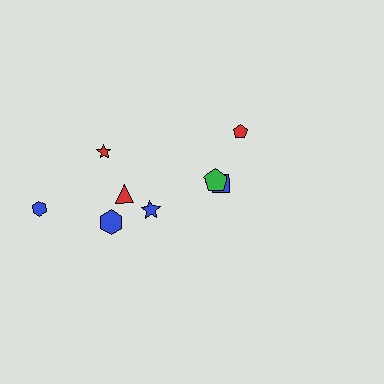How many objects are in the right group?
There are 3 objects.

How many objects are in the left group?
There are 5 objects.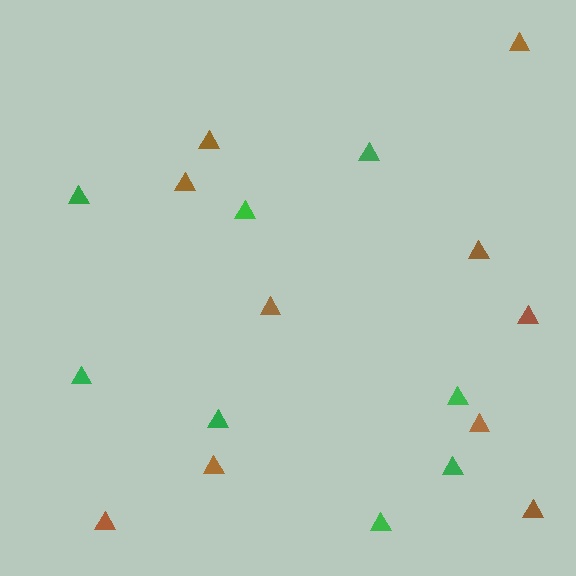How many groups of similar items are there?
There are 2 groups: one group of green triangles (8) and one group of brown triangles (10).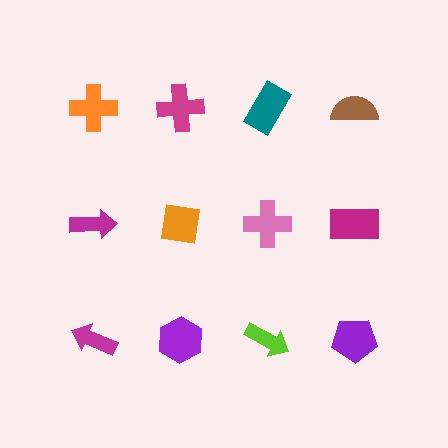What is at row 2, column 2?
An orange square.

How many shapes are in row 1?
4 shapes.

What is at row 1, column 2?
A magenta cross.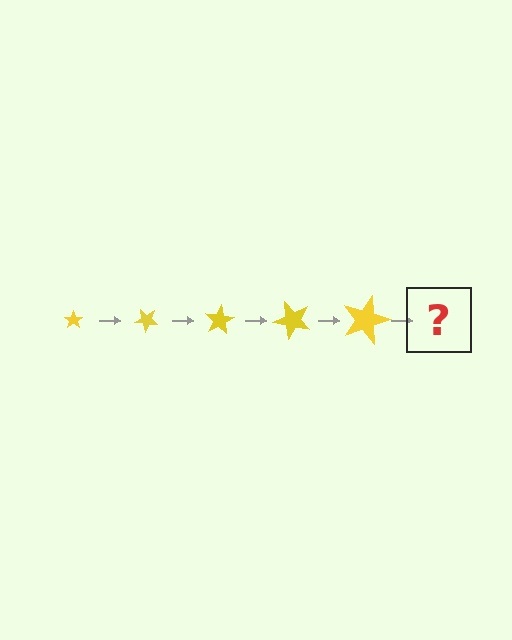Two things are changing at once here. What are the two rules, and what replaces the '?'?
The two rules are that the star grows larger each step and it rotates 40 degrees each step. The '?' should be a star, larger than the previous one and rotated 200 degrees from the start.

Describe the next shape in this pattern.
It should be a star, larger than the previous one and rotated 200 degrees from the start.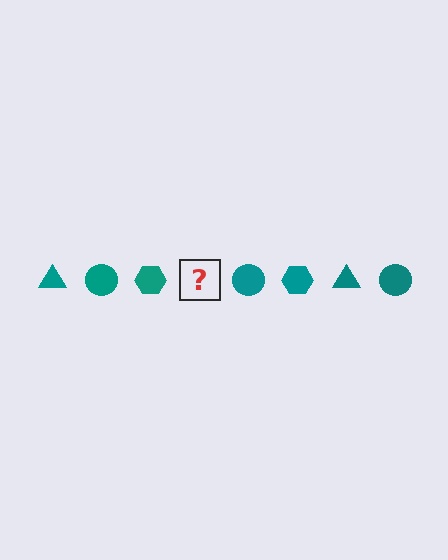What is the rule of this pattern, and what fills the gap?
The rule is that the pattern cycles through triangle, circle, hexagon shapes in teal. The gap should be filled with a teal triangle.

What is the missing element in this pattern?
The missing element is a teal triangle.